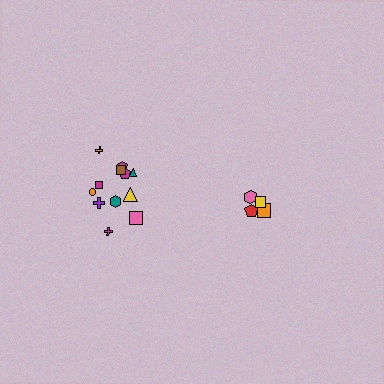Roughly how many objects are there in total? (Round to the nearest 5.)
Roughly 15 objects in total.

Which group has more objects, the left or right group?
The left group.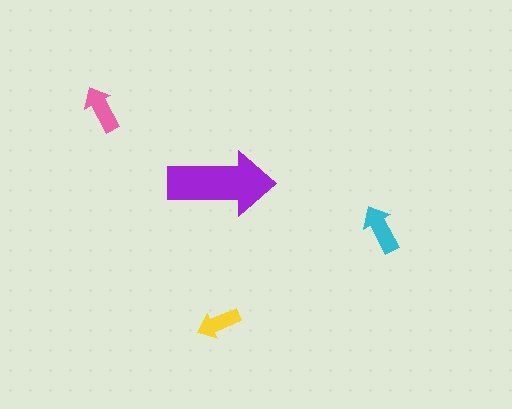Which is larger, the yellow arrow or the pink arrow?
The pink one.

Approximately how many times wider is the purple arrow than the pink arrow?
About 2 times wider.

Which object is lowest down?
The yellow arrow is bottommost.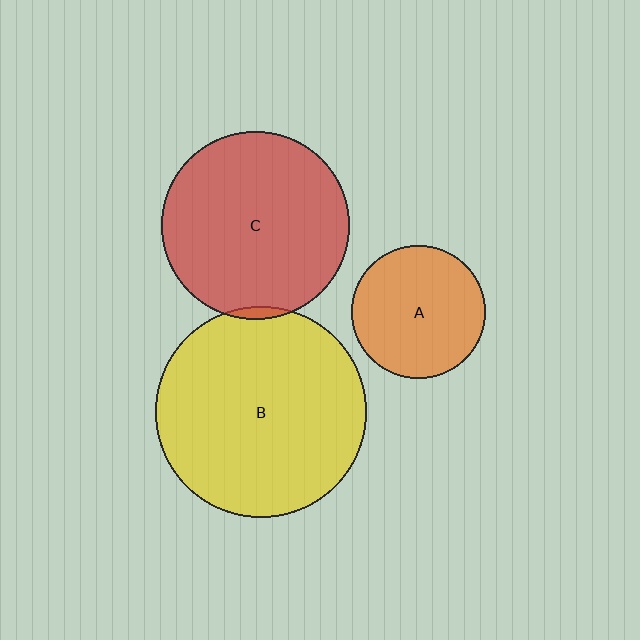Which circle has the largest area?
Circle B (yellow).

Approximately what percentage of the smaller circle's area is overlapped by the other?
Approximately 5%.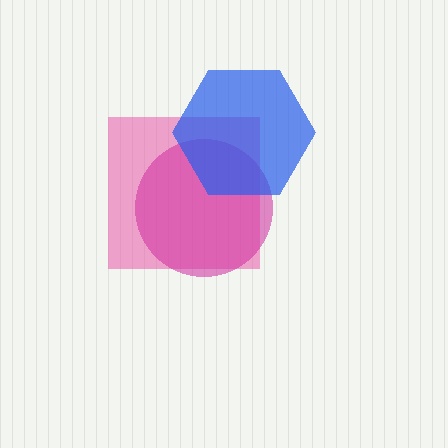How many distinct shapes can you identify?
There are 3 distinct shapes: a pink square, a magenta circle, a blue hexagon.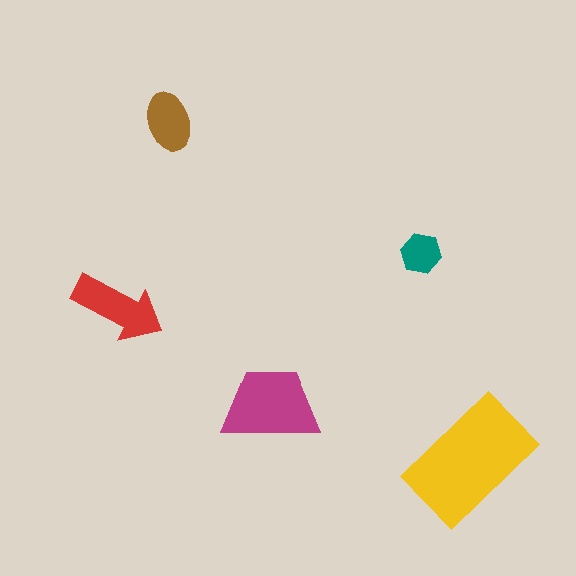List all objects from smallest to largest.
The teal hexagon, the brown ellipse, the red arrow, the magenta trapezoid, the yellow rectangle.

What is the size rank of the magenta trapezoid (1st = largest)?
2nd.